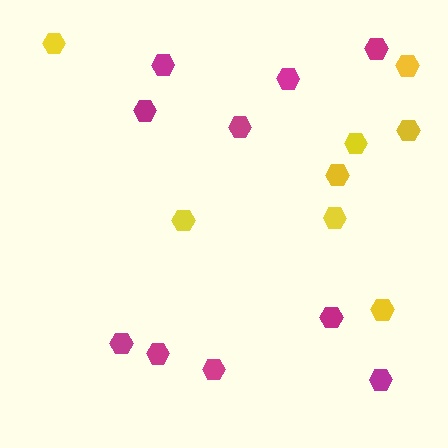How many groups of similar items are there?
There are 2 groups: one group of yellow hexagons (8) and one group of magenta hexagons (10).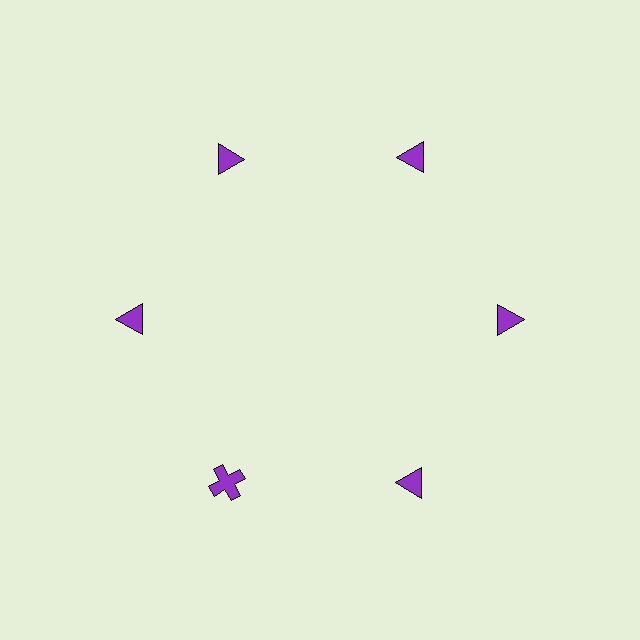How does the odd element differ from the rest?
It has a different shape: cross instead of triangle.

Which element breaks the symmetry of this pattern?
The purple cross at roughly the 7 o'clock position breaks the symmetry. All other shapes are purple triangles.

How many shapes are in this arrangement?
There are 6 shapes arranged in a ring pattern.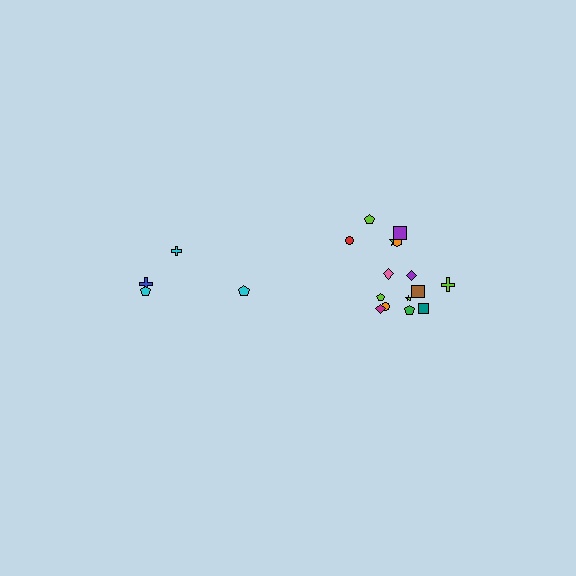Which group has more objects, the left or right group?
The right group.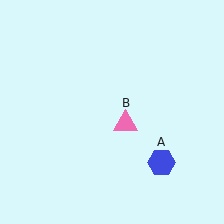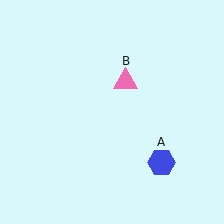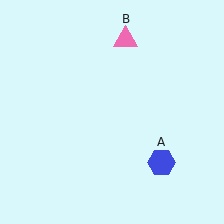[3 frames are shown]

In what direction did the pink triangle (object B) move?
The pink triangle (object B) moved up.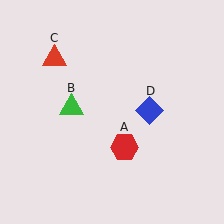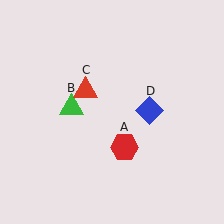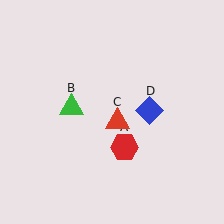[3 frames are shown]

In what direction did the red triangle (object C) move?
The red triangle (object C) moved down and to the right.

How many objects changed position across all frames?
1 object changed position: red triangle (object C).